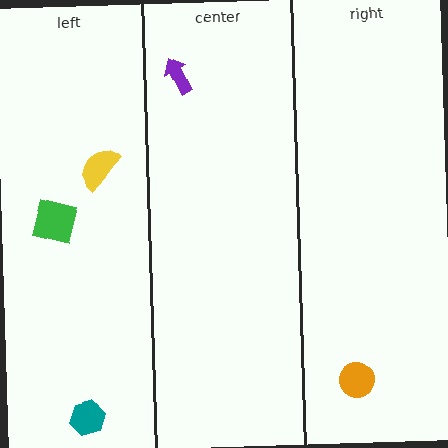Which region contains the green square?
The left region.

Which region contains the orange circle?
The right region.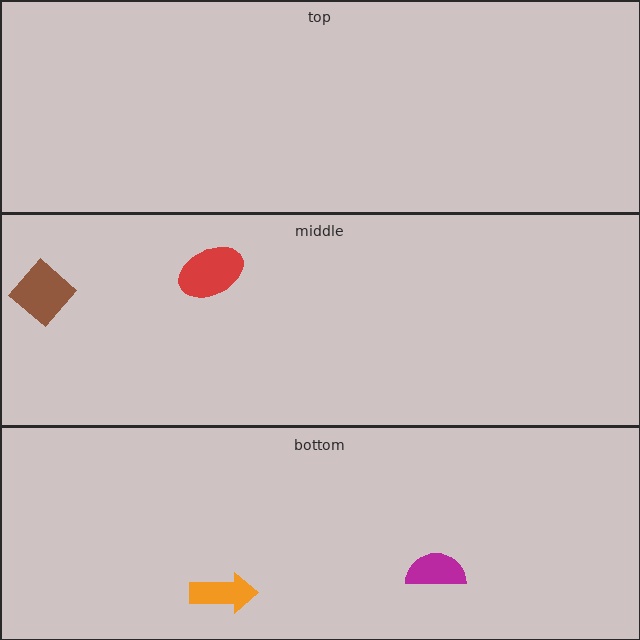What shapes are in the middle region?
The red ellipse, the brown diamond.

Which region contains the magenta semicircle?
The bottom region.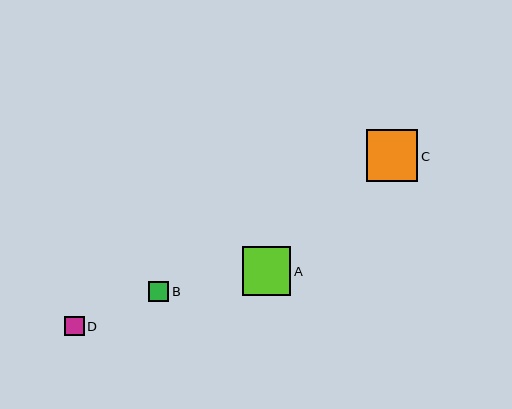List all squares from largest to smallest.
From largest to smallest: C, A, B, D.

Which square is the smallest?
Square D is the smallest with a size of approximately 19 pixels.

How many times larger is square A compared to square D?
Square A is approximately 2.5 times the size of square D.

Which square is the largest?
Square C is the largest with a size of approximately 52 pixels.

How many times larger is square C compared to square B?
Square C is approximately 2.6 times the size of square B.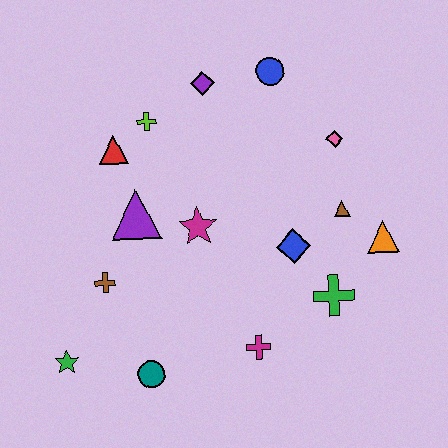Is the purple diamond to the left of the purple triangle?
No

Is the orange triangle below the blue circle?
Yes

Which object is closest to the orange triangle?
The brown triangle is closest to the orange triangle.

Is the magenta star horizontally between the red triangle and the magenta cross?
Yes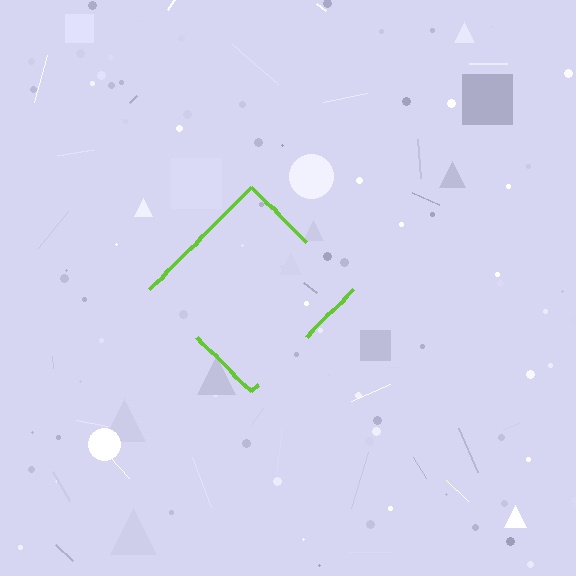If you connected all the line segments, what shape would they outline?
They would outline a diamond.